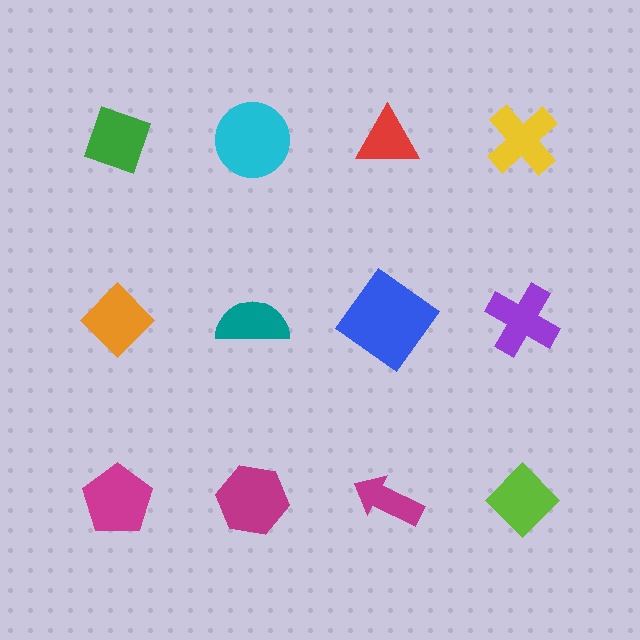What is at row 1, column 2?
A cyan circle.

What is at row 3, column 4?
A lime diamond.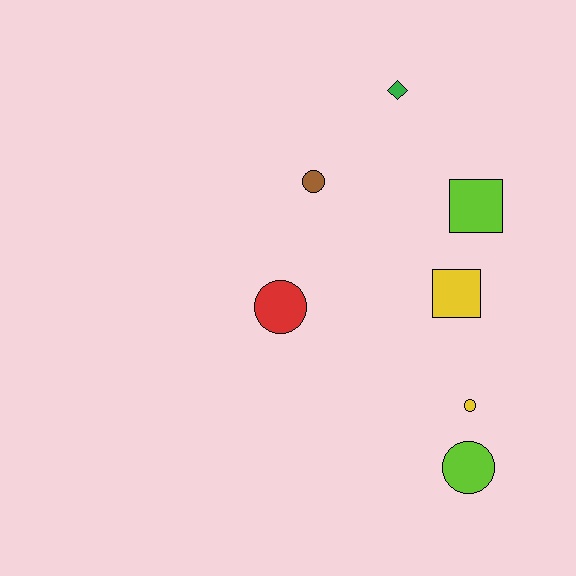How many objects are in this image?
There are 7 objects.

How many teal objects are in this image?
There are no teal objects.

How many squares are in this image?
There are 2 squares.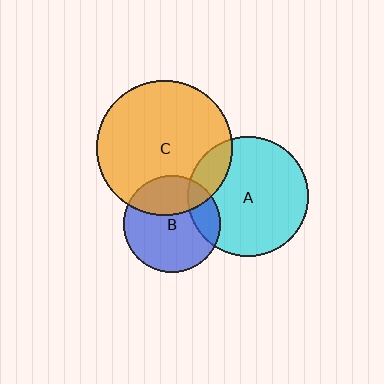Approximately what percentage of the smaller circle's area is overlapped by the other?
Approximately 15%.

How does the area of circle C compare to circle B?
Approximately 1.9 times.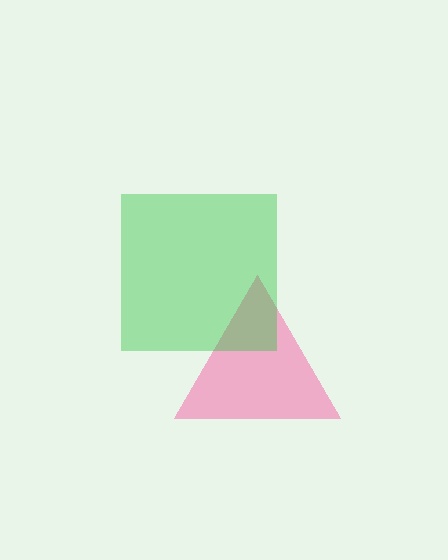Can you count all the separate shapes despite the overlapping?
Yes, there are 2 separate shapes.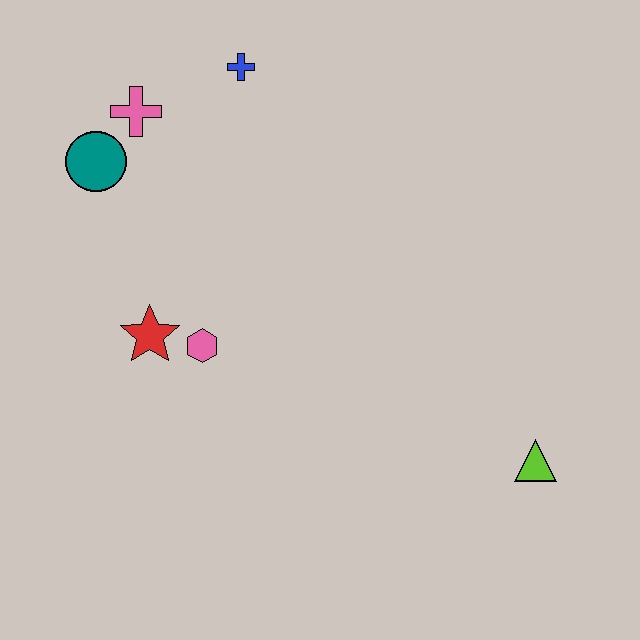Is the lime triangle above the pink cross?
No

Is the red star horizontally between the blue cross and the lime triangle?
No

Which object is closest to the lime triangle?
The pink hexagon is closest to the lime triangle.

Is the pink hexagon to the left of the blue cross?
Yes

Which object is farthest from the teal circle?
The lime triangle is farthest from the teal circle.